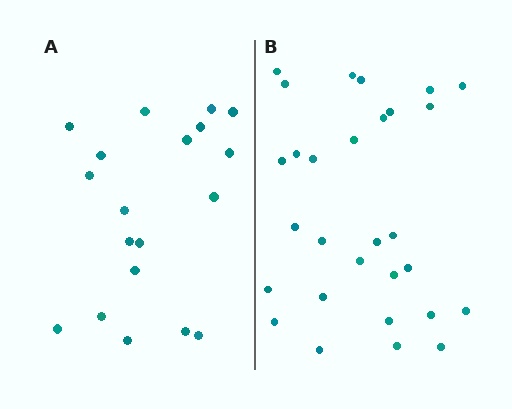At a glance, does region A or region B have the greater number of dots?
Region B (the right region) has more dots.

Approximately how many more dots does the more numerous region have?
Region B has roughly 10 or so more dots than region A.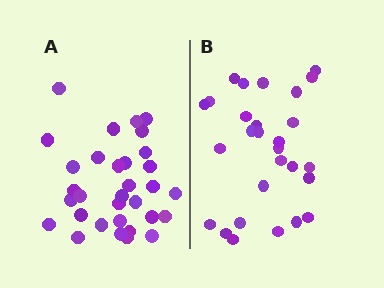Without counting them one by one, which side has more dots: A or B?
Region A (the left region) has more dots.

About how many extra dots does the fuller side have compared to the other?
Region A has about 4 more dots than region B.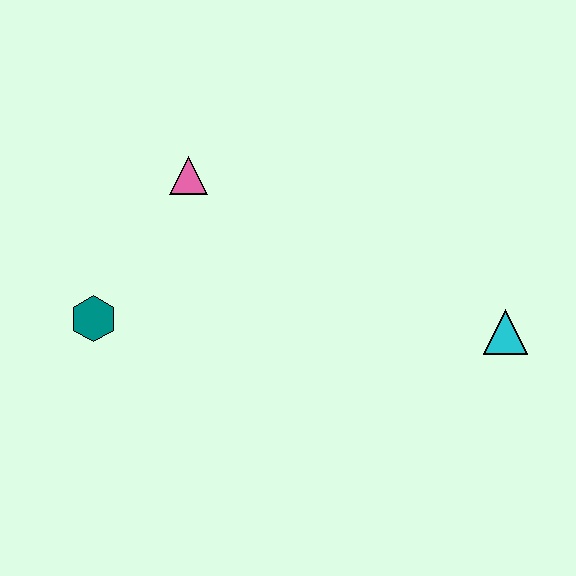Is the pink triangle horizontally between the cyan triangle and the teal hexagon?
Yes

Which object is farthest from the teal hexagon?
The cyan triangle is farthest from the teal hexagon.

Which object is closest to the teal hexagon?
The pink triangle is closest to the teal hexagon.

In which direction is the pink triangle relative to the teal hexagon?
The pink triangle is above the teal hexagon.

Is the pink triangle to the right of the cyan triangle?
No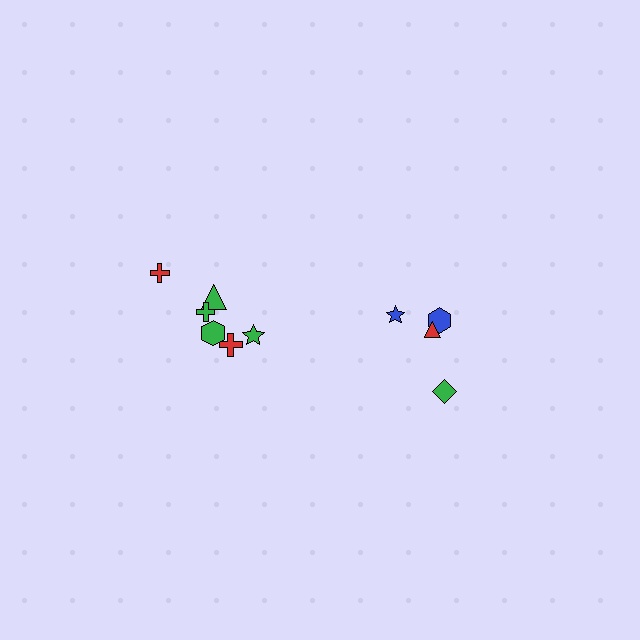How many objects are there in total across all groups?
There are 10 objects.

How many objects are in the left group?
There are 6 objects.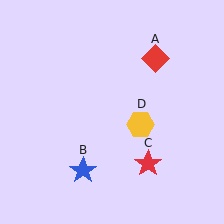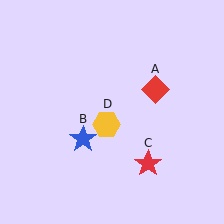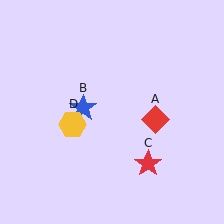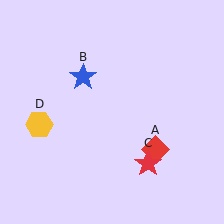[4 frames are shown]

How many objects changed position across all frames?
3 objects changed position: red diamond (object A), blue star (object B), yellow hexagon (object D).